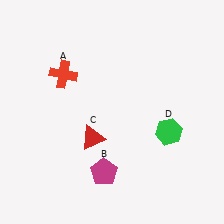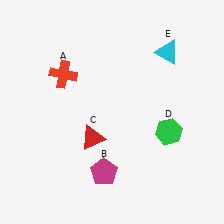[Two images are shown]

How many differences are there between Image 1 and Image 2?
There is 1 difference between the two images.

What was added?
A cyan triangle (E) was added in Image 2.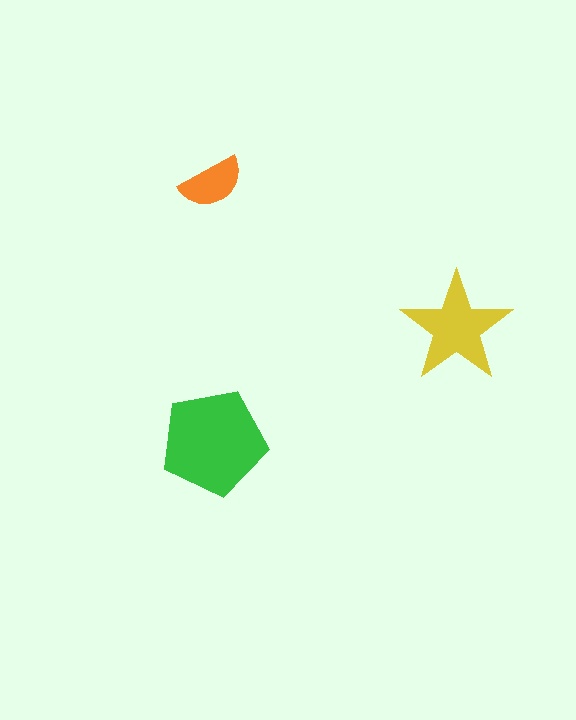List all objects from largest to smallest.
The green pentagon, the yellow star, the orange semicircle.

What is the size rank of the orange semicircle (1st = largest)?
3rd.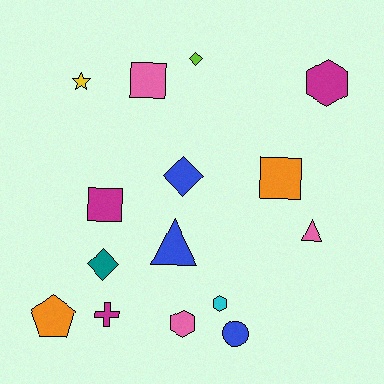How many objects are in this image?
There are 15 objects.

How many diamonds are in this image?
There are 3 diamonds.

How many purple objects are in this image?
There are no purple objects.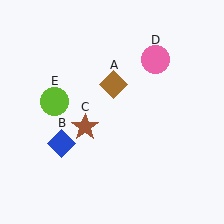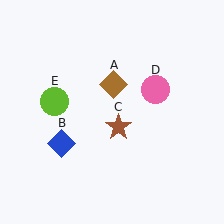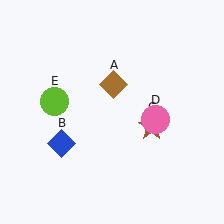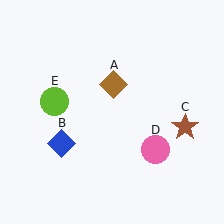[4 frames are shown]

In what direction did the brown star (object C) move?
The brown star (object C) moved right.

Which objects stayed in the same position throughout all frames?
Brown diamond (object A) and blue diamond (object B) and lime circle (object E) remained stationary.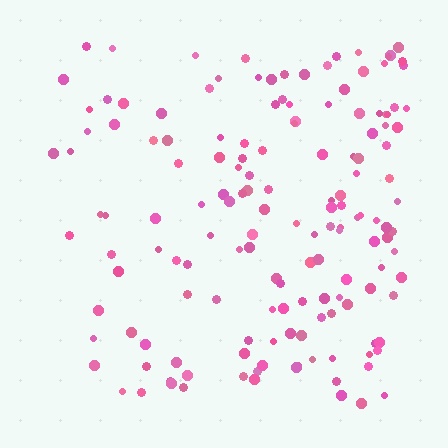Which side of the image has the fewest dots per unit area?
The left.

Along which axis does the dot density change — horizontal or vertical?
Horizontal.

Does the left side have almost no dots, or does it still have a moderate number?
Still a moderate number, just noticeably fewer than the right.